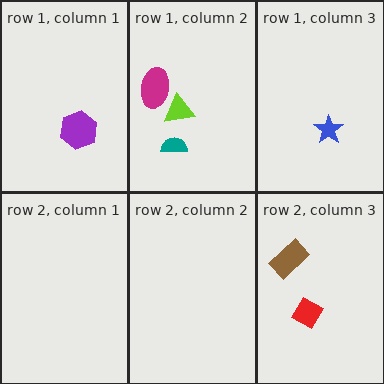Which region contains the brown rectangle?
The row 2, column 3 region.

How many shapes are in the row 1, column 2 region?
3.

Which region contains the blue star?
The row 1, column 3 region.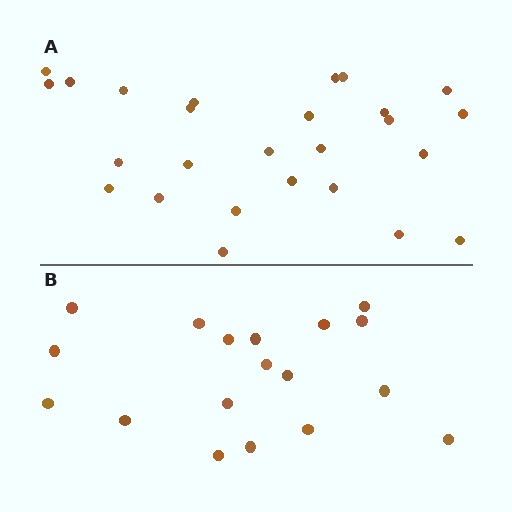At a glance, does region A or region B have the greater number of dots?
Region A (the top region) has more dots.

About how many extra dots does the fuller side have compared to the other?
Region A has roughly 8 or so more dots than region B.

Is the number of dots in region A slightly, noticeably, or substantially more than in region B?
Region A has noticeably more, but not dramatically so. The ratio is roughly 1.4 to 1.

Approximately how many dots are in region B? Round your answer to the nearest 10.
About 20 dots. (The exact count is 18, which rounds to 20.)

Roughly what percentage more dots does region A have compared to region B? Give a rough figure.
About 45% more.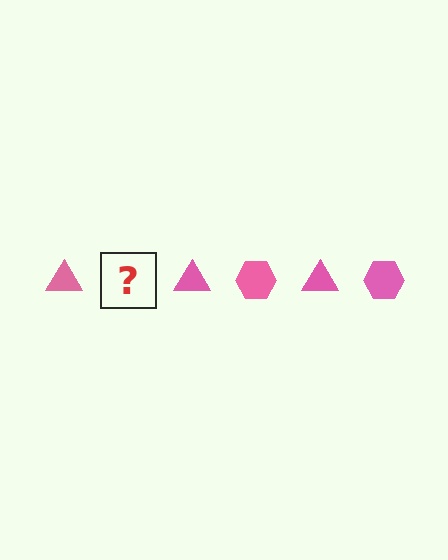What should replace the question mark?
The question mark should be replaced with a pink hexagon.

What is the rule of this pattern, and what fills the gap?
The rule is that the pattern cycles through triangle, hexagon shapes in pink. The gap should be filled with a pink hexagon.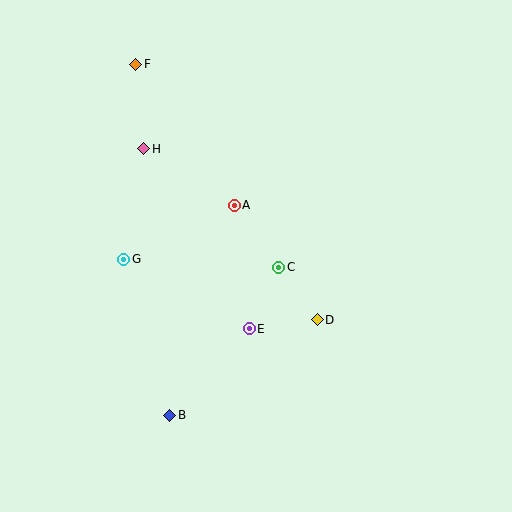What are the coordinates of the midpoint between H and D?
The midpoint between H and D is at (230, 234).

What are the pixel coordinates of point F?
Point F is at (136, 64).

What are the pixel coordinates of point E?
Point E is at (249, 329).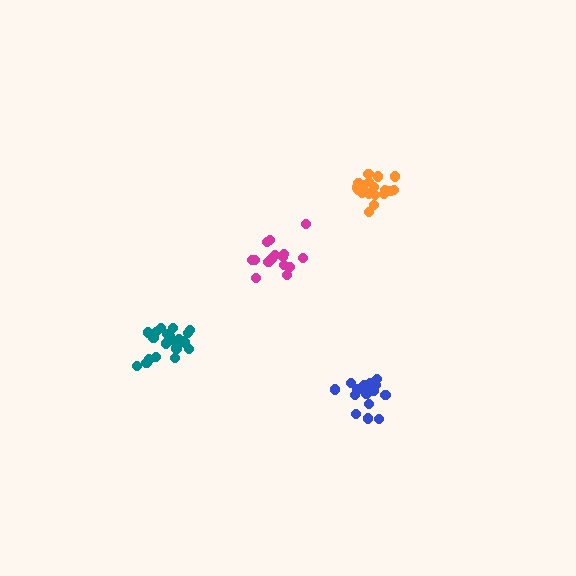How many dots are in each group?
Group 1: 19 dots, Group 2: 15 dots, Group 3: 21 dots, Group 4: 17 dots (72 total).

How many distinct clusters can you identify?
There are 4 distinct clusters.